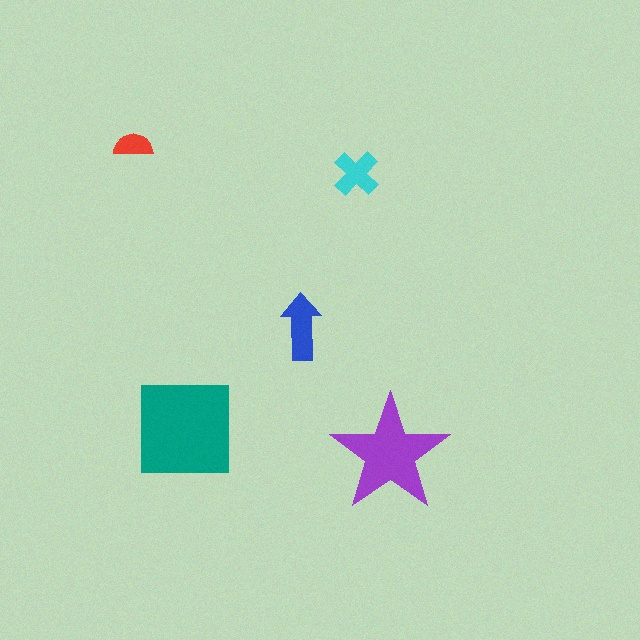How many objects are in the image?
There are 5 objects in the image.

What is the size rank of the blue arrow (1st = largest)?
3rd.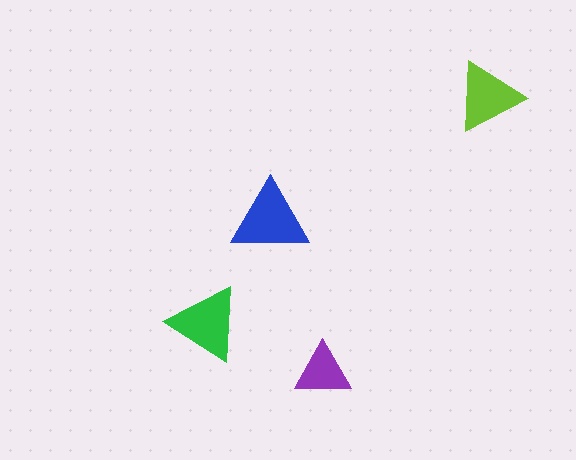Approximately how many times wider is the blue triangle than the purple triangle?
About 1.5 times wider.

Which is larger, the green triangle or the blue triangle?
The blue one.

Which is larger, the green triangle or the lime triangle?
The green one.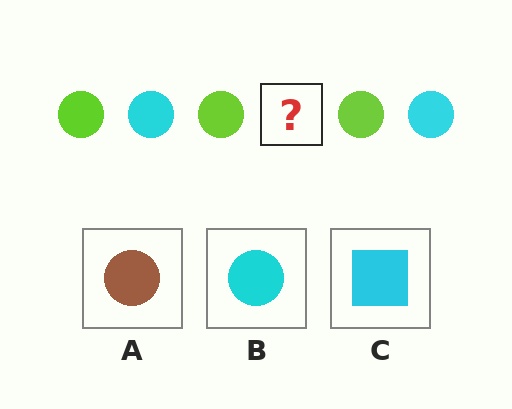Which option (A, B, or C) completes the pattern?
B.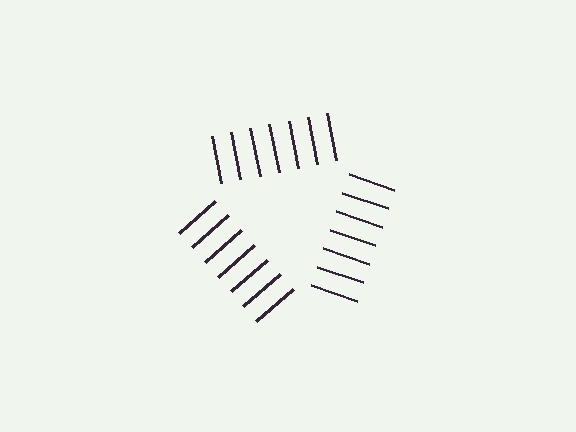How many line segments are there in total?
21 — 7 along each of the 3 edges.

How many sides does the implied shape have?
3 sides — the line-ends trace a triangle.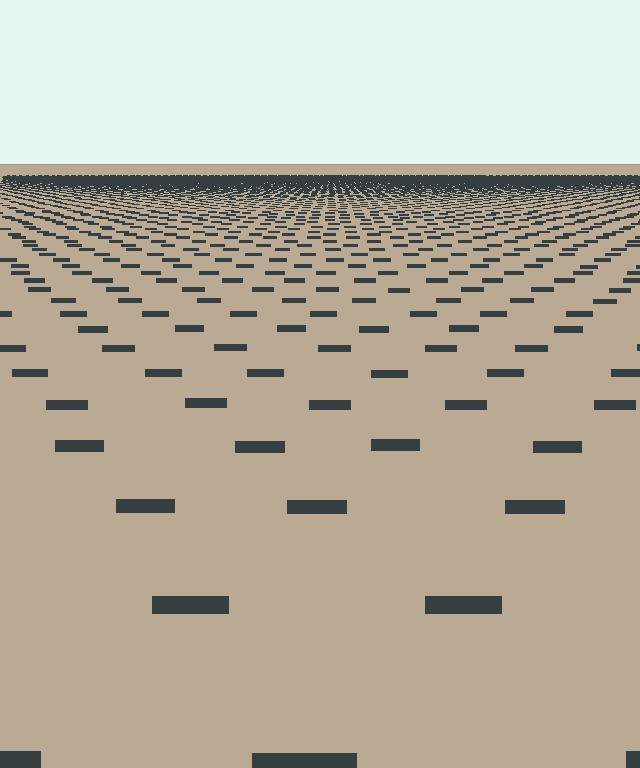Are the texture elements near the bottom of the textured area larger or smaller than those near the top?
Larger. Near the bottom, elements are closer to the viewer and appear at a bigger on-screen size.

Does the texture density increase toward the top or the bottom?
Density increases toward the top.